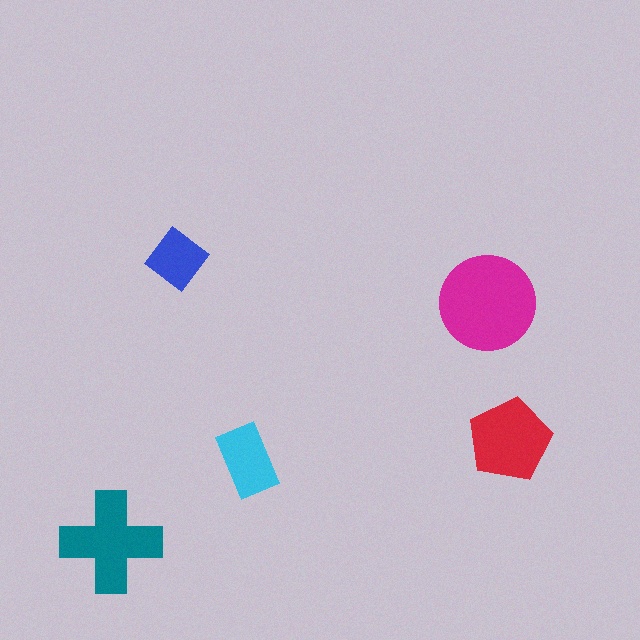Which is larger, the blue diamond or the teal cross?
The teal cross.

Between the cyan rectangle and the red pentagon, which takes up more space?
The red pentagon.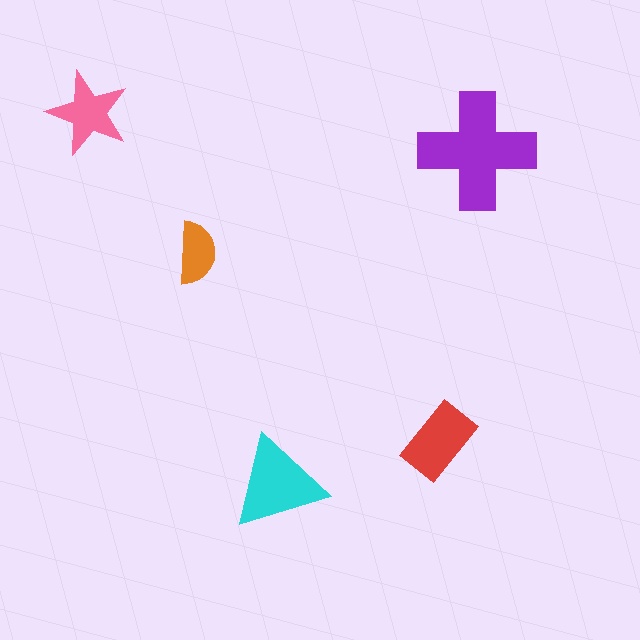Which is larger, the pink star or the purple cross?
The purple cross.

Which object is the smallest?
The orange semicircle.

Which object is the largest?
The purple cross.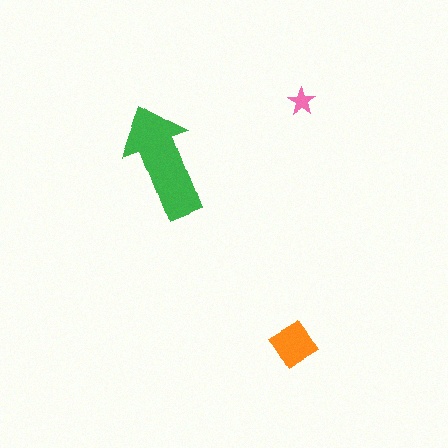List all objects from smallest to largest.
The pink star, the orange diamond, the green arrow.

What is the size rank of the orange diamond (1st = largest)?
2nd.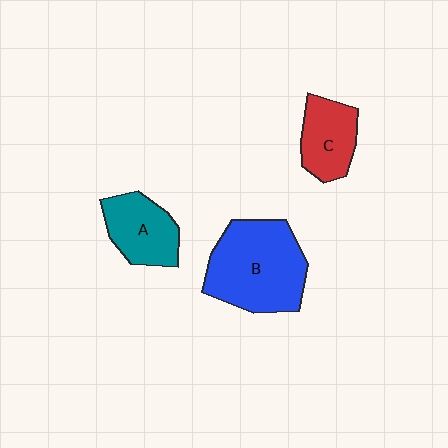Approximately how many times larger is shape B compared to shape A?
Approximately 1.8 times.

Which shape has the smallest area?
Shape C (red).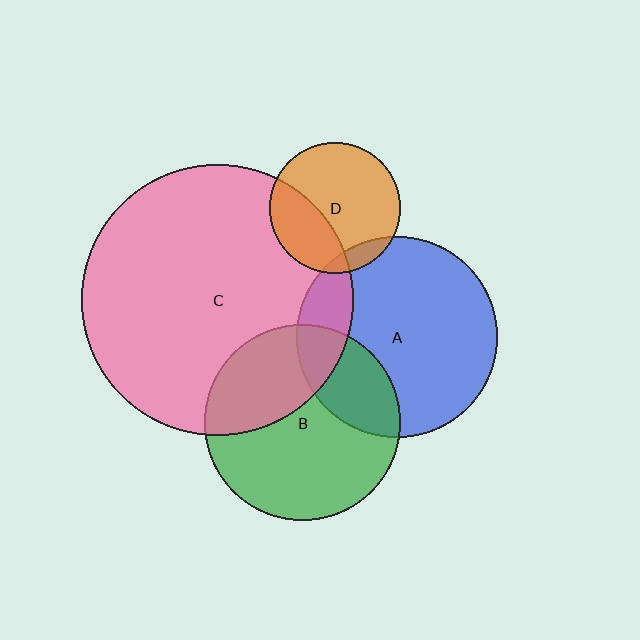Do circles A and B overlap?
Yes.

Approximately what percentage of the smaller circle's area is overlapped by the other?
Approximately 25%.